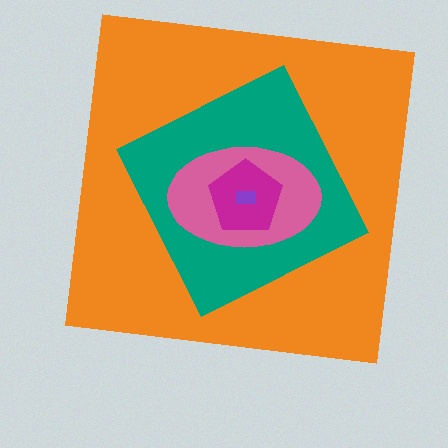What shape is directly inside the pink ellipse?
The magenta pentagon.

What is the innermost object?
The purple rectangle.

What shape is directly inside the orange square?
The teal diamond.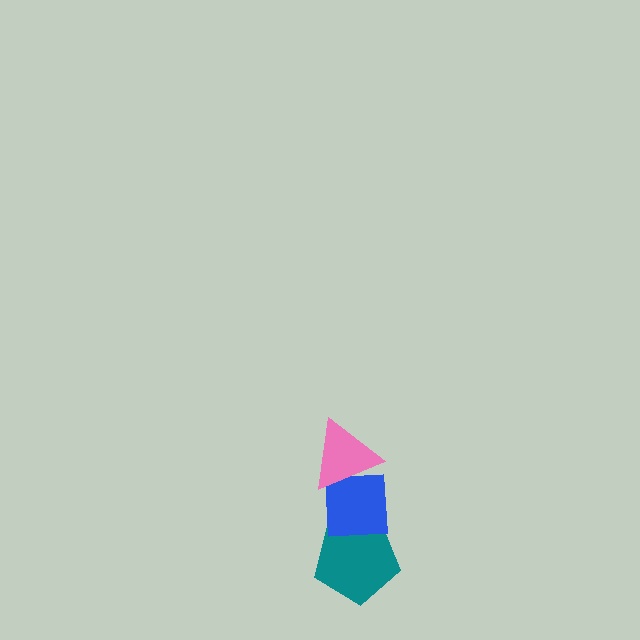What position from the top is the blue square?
The blue square is 2nd from the top.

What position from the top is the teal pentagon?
The teal pentagon is 3rd from the top.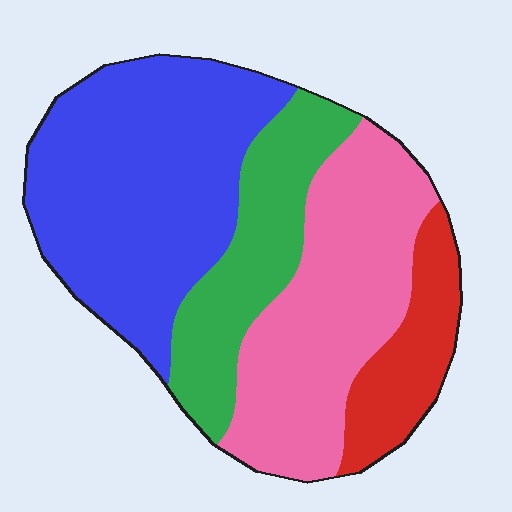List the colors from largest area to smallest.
From largest to smallest: blue, pink, green, red.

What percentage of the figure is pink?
Pink takes up about one third (1/3) of the figure.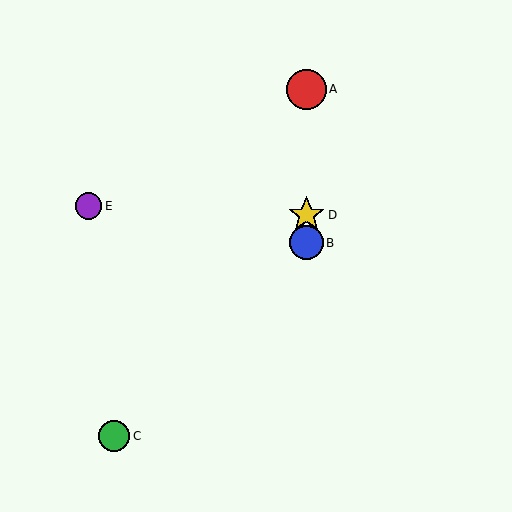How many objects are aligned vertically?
3 objects (A, B, D) are aligned vertically.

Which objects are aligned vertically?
Objects A, B, D are aligned vertically.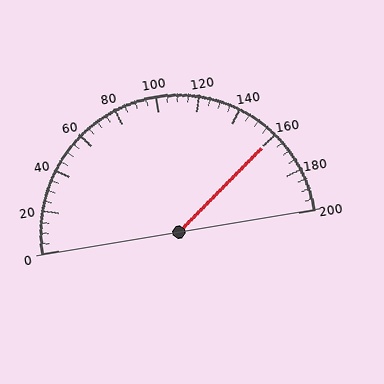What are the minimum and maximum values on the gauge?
The gauge ranges from 0 to 200.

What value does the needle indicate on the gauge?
The needle indicates approximately 160.